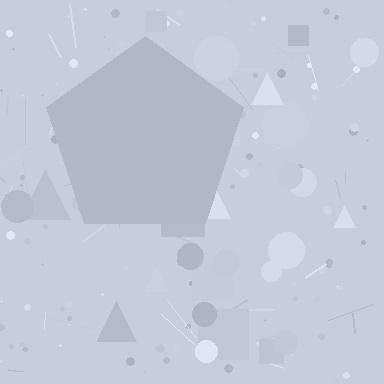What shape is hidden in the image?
A pentagon is hidden in the image.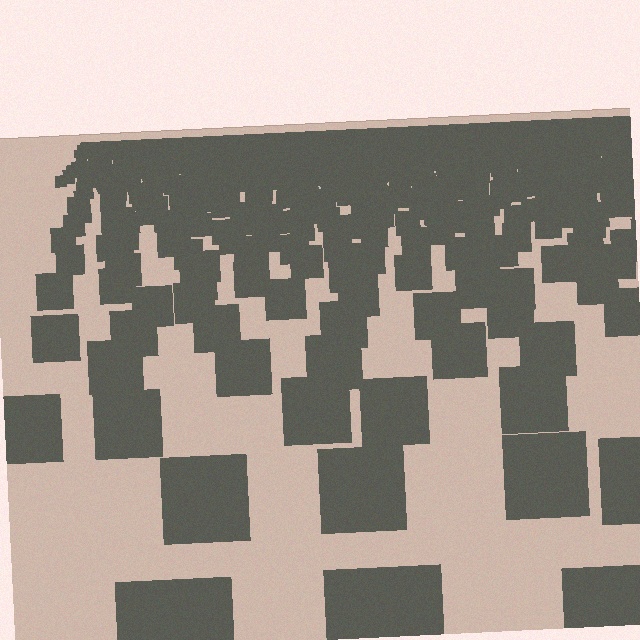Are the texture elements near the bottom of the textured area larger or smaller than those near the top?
Larger. Near the bottom, elements are closer to the viewer and appear at a bigger on-screen size.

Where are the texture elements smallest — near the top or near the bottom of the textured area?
Near the top.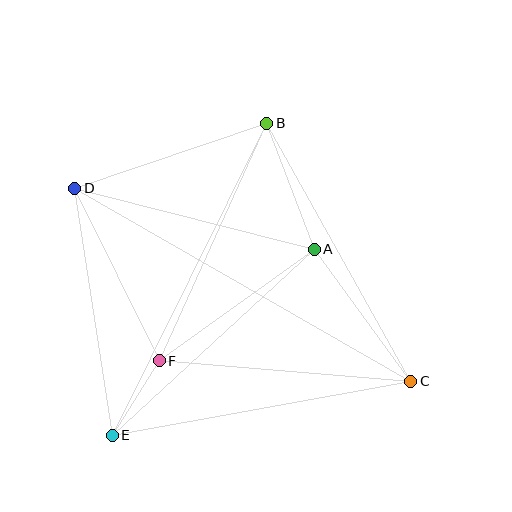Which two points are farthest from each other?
Points C and D are farthest from each other.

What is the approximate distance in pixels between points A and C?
The distance between A and C is approximately 163 pixels.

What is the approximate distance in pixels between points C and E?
The distance between C and E is approximately 303 pixels.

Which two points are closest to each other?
Points E and F are closest to each other.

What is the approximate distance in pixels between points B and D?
The distance between B and D is approximately 202 pixels.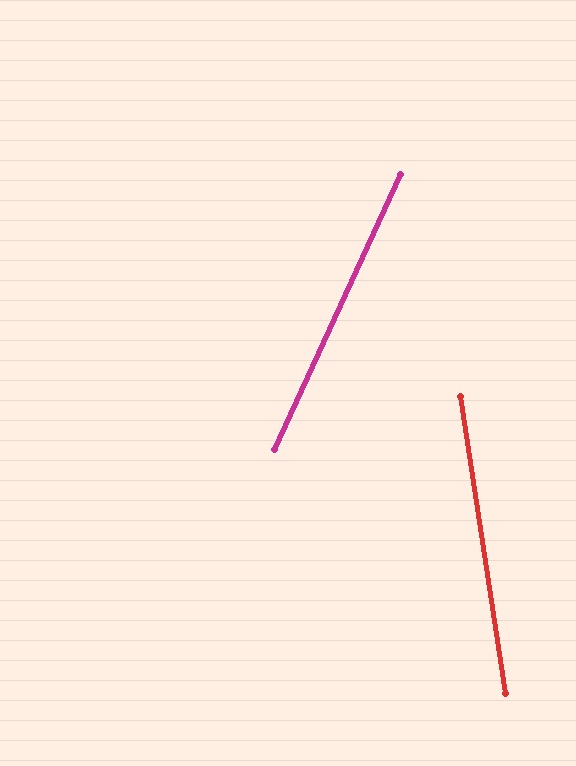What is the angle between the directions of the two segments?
Approximately 33 degrees.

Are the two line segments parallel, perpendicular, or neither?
Neither parallel nor perpendicular — they differ by about 33°.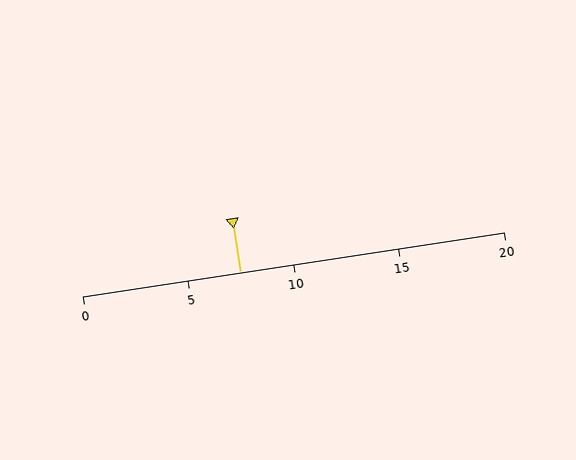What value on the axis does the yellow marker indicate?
The marker indicates approximately 7.5.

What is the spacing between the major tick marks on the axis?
The major ticks are spaced 5 apart.